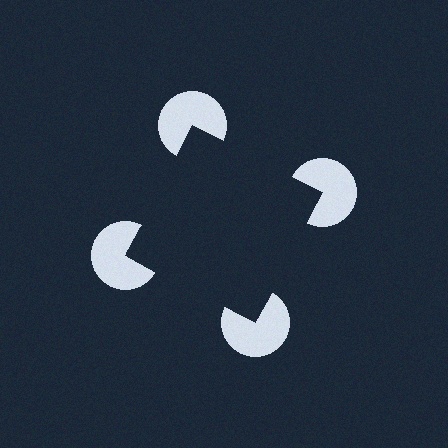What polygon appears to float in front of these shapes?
An illusory square — its edges are inferred from the aligned wedge cuts in the pac-man discs, not physically drawn.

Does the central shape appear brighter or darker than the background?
It typically appears slightly darker than the background, even though no actual brightness change is drawn.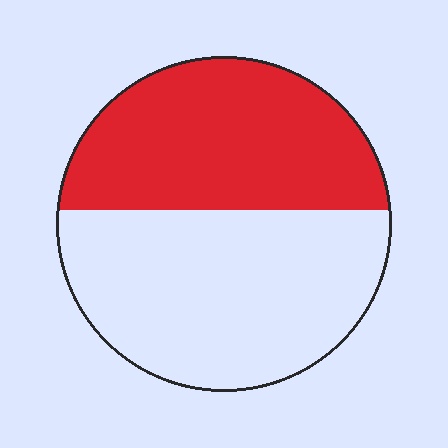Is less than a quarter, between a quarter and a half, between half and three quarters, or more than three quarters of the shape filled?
Between a quarter and a half.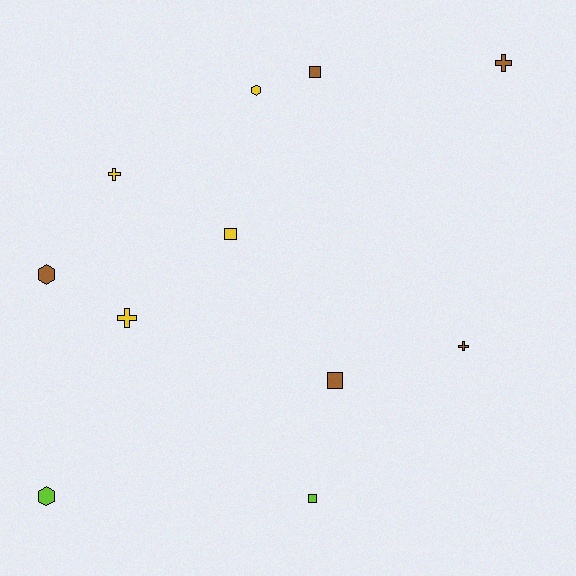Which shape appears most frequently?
Cross, with 4 objects.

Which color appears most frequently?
Brown, with 5 objects.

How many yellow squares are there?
There is 1 yellow square.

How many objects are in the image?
There are 11 objects.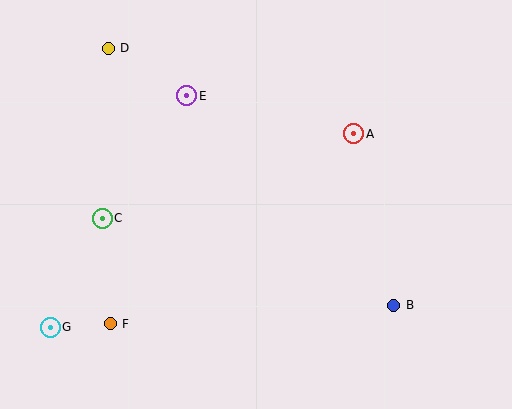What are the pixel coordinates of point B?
Point B is at (394, 305).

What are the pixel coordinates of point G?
Point G is at (50, 327).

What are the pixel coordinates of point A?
Point A is at (354, 134).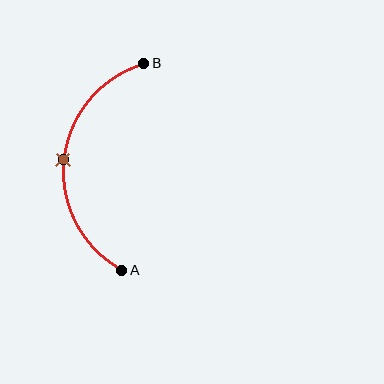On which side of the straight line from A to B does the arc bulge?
The arc bulges to the left of the straight line connecting A and B.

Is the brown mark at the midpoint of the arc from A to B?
Yes. The brown mark lies on the arc at equal arc-length from both A and B — it is the arc midpoint.